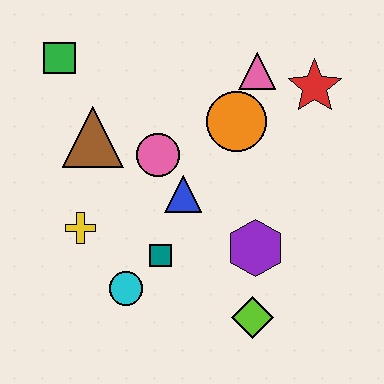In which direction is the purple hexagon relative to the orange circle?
The purple hexagon is below the orange circle.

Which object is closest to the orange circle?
The pink triangle is closest to the orange circle.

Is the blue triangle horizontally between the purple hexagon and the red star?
No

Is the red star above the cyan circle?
Yes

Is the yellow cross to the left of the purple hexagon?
Yes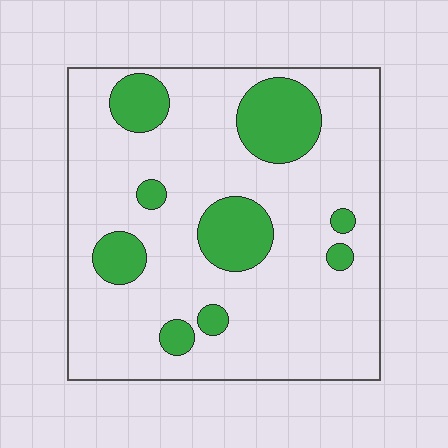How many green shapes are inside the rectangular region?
9.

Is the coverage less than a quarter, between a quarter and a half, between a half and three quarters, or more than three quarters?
Less than a quarter.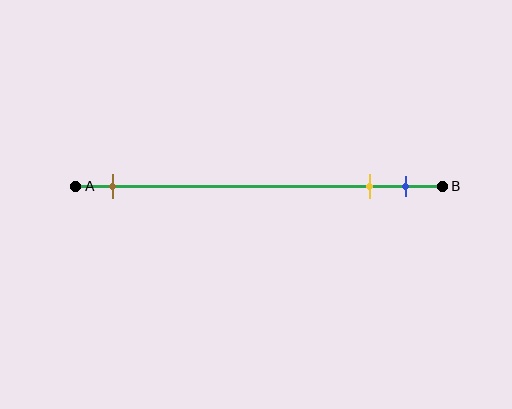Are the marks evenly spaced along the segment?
No, the marks are not evenly spaced.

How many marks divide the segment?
There are 3 marks dividing the segment.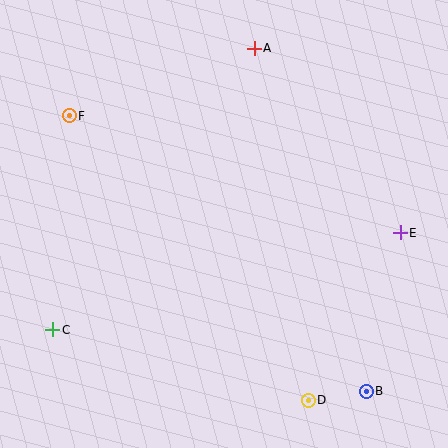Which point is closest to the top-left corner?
Point F is closest to the top-left corner.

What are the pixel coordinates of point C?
Point C is at (53, 330).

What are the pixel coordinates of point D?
Point D is at (308, 400).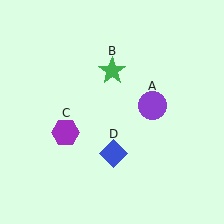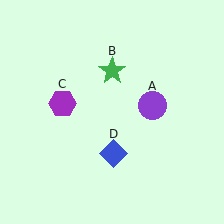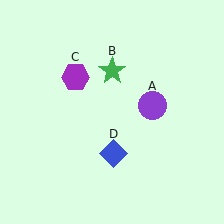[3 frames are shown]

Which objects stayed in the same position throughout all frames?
Purple circle (object A) and green star (object B) and blue diamond (object D) remained stationary.